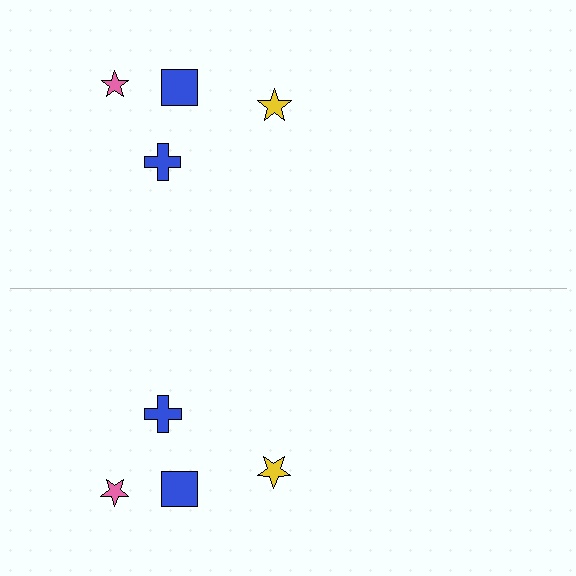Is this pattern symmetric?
Yes, this pattern has bilateral (reflection) symmetry.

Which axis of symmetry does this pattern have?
The pattern has a horizontal axis of symmetry running through the center of the image.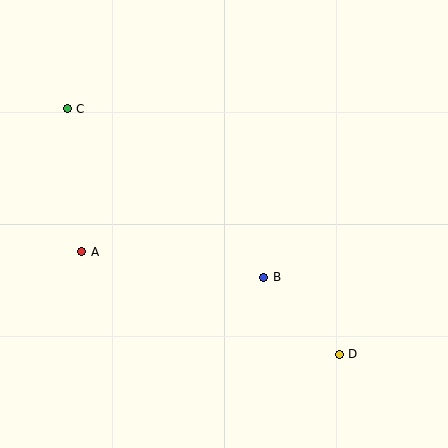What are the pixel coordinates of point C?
Point C is at (67, 109).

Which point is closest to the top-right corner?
Point B is closest to the top-right corner.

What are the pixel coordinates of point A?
Point A is at (82, 252).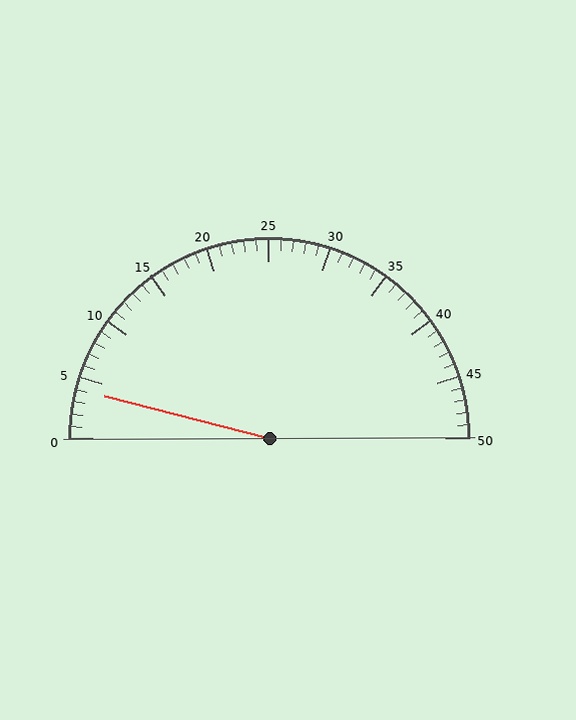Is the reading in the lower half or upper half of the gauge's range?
The reading is in the lower half of the range (0 to 50).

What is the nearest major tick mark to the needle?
The nearest major tick mark is 5.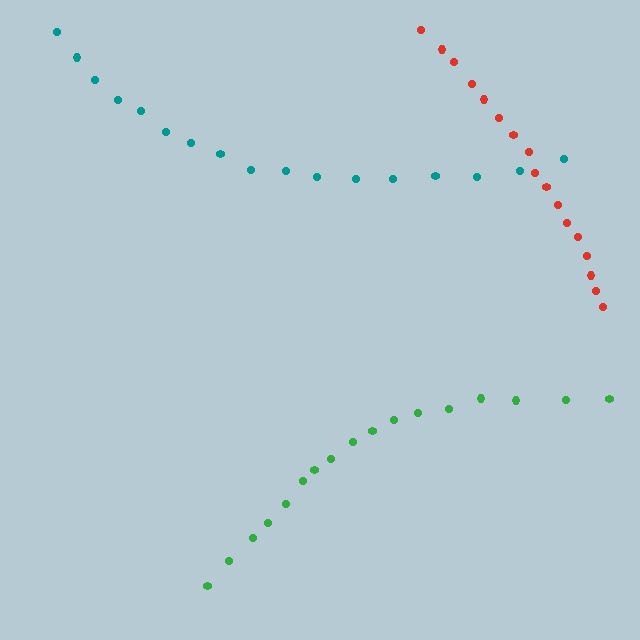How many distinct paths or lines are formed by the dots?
There are 3 distinct paths.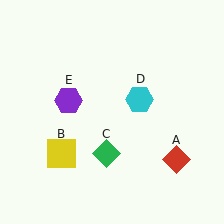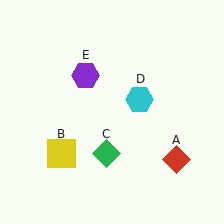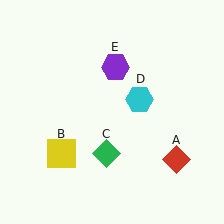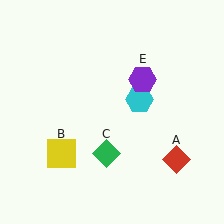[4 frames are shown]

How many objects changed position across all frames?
1 object changed position: purple hexagon (object E).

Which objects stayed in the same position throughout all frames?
Red diamond (object A) and yellow square (object B) and green diamond (object C) and cyan hexagon (object D) remained stationary.